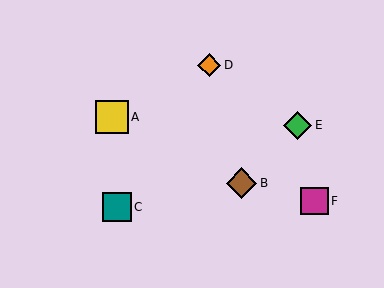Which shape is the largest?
The yellow square (labeled A) is the largest.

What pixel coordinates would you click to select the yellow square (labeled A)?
Click at (112, 117) to select the yellow square A.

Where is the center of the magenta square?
The center of the magenta square is at (315, 201).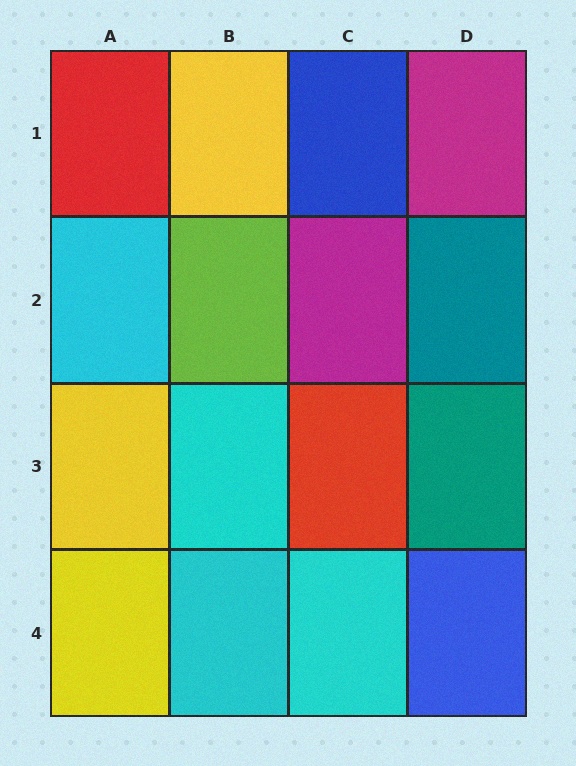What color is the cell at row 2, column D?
Teal.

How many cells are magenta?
2 cells are magenta.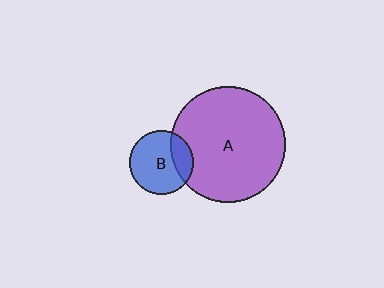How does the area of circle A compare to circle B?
Approximately 3.3 times.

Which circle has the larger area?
Circle A (purple).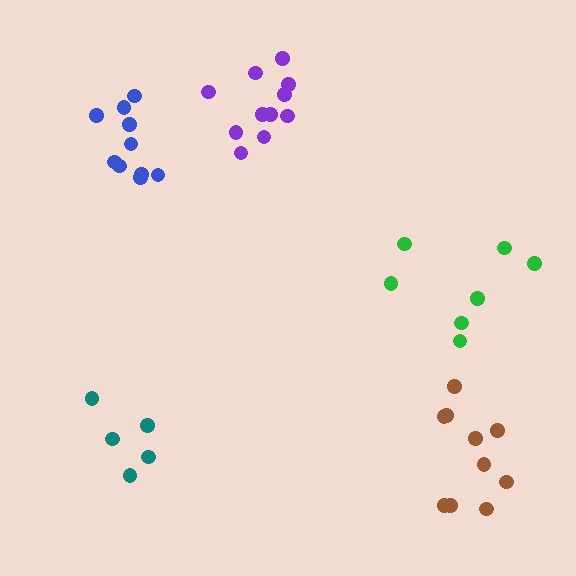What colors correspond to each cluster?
The clusters are colored: purple, brown, teal, blue, green.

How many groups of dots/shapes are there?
There are 5 groups.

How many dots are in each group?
Group 1: 11 dots, Group 2: 10 dots, Group 3: 5 dots, Group 4: 10 dots, Group 5: 7 dots (43 total).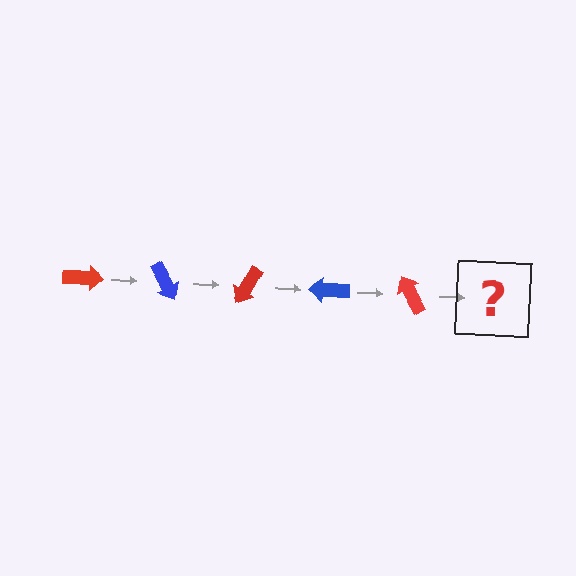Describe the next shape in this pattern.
It should be a blue arrow, rotated 300 degrees from the start.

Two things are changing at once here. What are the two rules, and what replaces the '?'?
The two rules are that it rotates 60 degrees each step and the color cycles through red and blue. The '?' should be a blue arrow, rotated 300 degrees from the start.